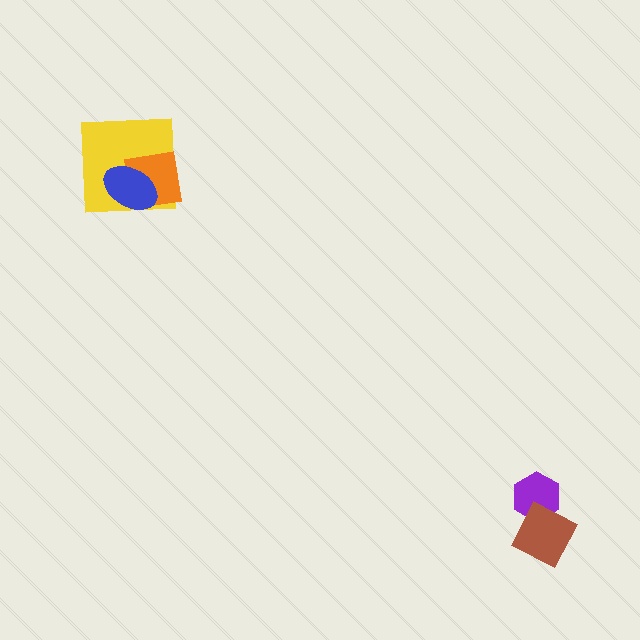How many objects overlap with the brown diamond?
1 object overlaps with the brown diamond.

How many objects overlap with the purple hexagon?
1 object overlaps with the purple hexagon.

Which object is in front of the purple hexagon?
The brown diamond is in front of the purple hexagon.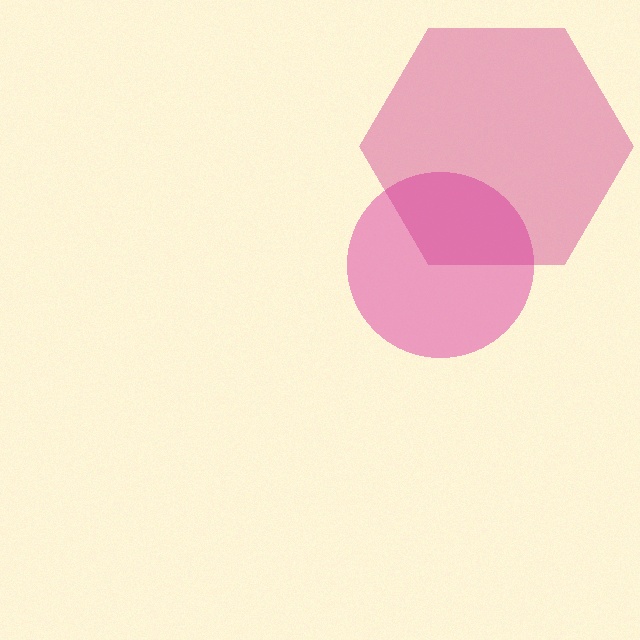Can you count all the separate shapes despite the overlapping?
Yes, there are 2 separate shapes.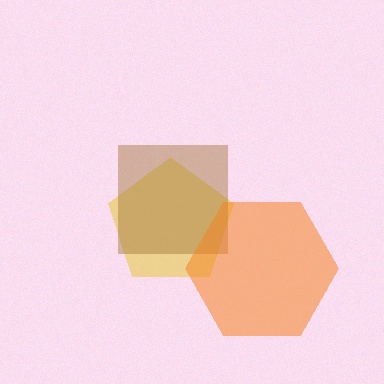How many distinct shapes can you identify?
There are 3 distinct shapes: a yellow pentagon, a brown square, an orange hexagon.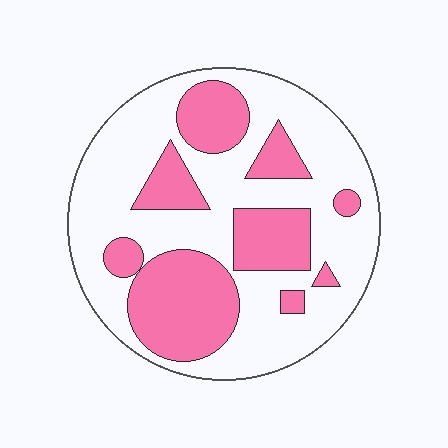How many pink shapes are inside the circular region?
9.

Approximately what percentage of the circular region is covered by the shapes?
Approximately 35%.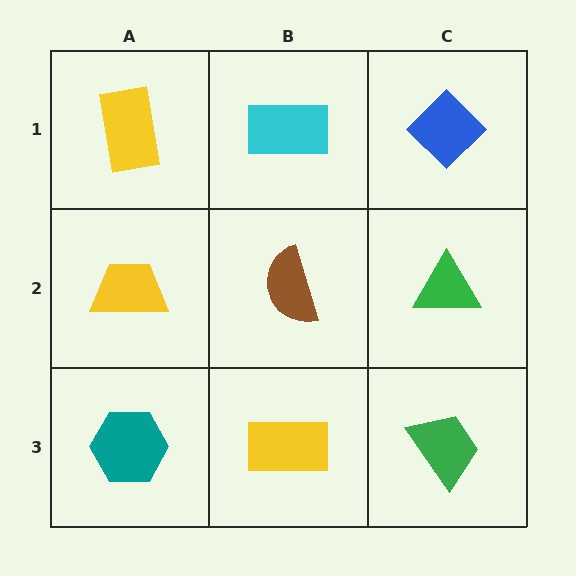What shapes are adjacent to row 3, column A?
A yellow trapezoid (row 2, column A), a yellow rectangle (row 3, column B).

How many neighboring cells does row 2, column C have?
3.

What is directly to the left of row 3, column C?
A yellow rectangle.